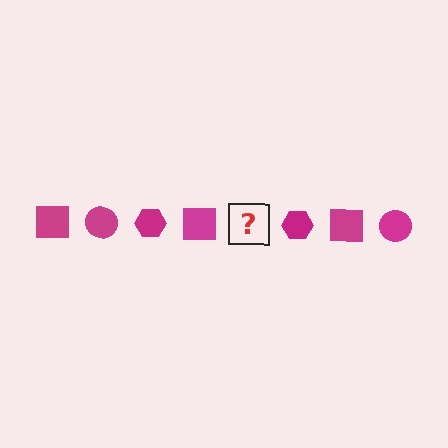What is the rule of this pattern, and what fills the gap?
The rule is that the pattern cycles through square, circle, hexagon shapes in magenta. The gap should be filled with a magenta circle.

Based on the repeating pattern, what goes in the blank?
The blank should be a magenta circle.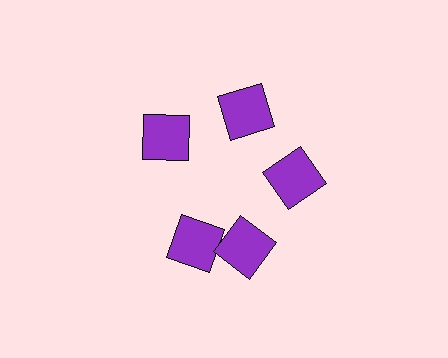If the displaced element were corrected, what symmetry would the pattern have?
It would have 5-fold rotational symmetry — the pattern would map onto itself every 72 degrees.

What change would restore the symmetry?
The symmetry would be restored by rotating it back into even spacing with its neighbors so that all 5 squares sit at equal angles and equal distance from the center.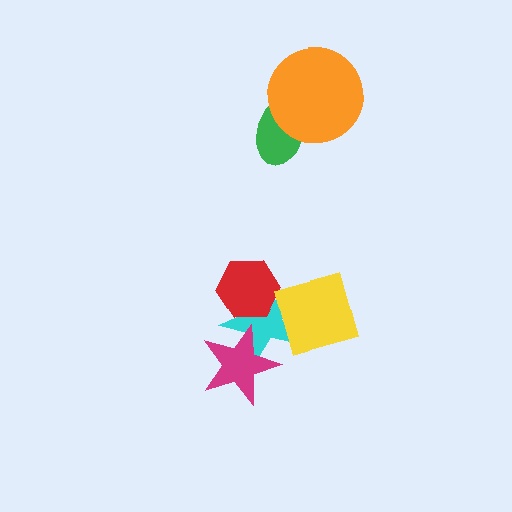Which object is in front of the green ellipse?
The orange circle is in front of the green ellipse.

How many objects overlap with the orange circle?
1 object overlaps with the orange circle.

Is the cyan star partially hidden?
Yes, it is partially covered by another shape.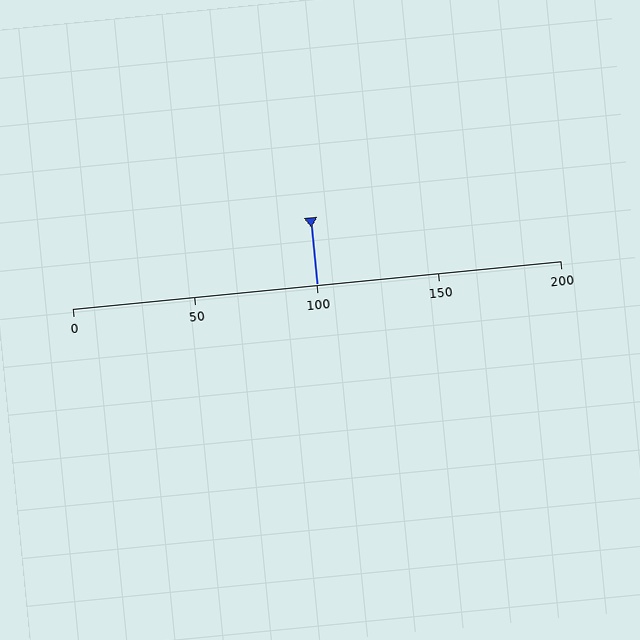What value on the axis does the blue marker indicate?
The marker indicates approximately 100.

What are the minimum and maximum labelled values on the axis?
The axis runs from 0 to 200.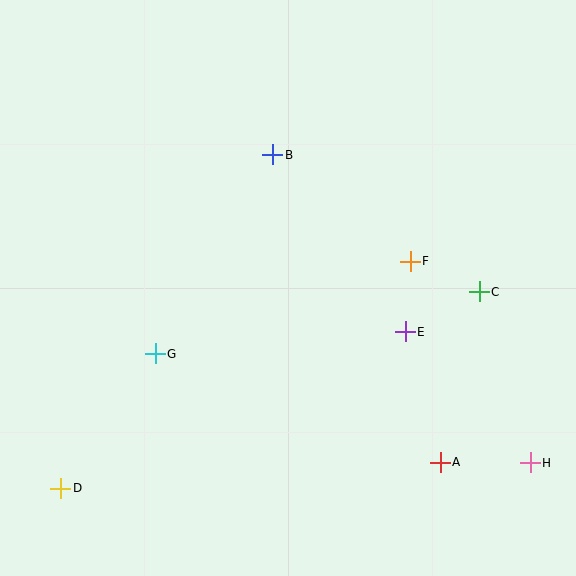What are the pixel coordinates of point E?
Point E is at (405, 332).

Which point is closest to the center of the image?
Point E at (405, 332) is closest to the center.